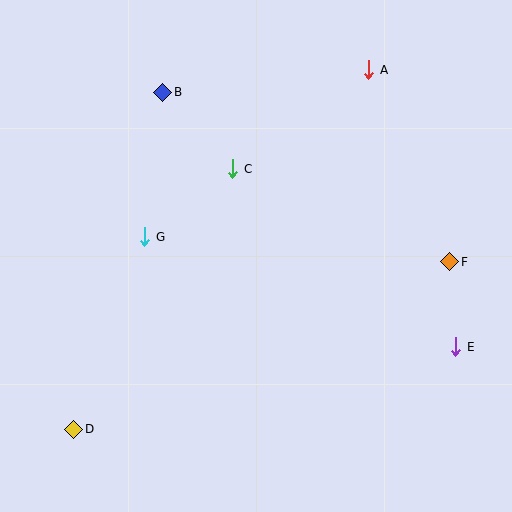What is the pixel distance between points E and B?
The distance between E and B is 388 pixels.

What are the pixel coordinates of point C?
Point C is at (233, 169).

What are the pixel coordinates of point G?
Point G is at (145, 237).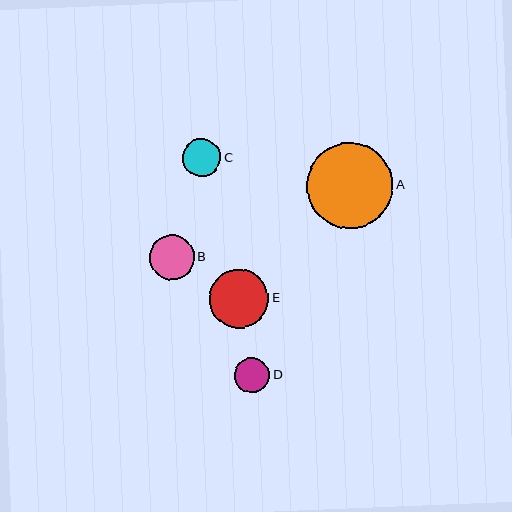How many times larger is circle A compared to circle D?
Circle A is approximately 2.4 times the size of circle D.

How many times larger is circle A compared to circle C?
Circle A is approximately 2.2 times the size of circle C.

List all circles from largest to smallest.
From largest to smallest: A, E, B, C, D.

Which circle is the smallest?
Circle D is the smallest with a size of approximately 35 pixels.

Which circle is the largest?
Circle A is the largest with a size of approximately 86 pixels.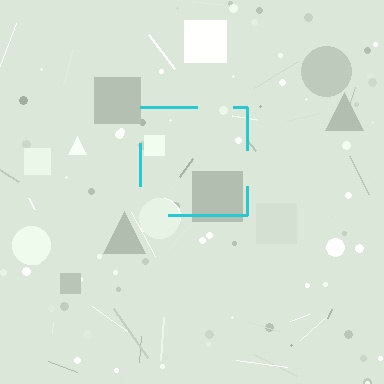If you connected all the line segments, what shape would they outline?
They would outline a square.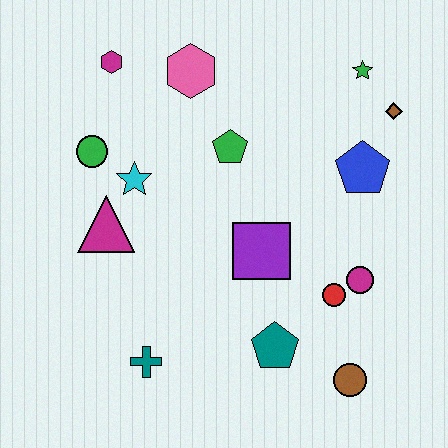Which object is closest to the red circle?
The magenta circle is closest to the red circle.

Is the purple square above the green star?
No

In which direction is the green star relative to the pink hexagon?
The green star is to the right of the pink hexagon.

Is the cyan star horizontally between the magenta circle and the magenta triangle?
Yes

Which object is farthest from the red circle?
The magenta hexagon is farthest from the red circle.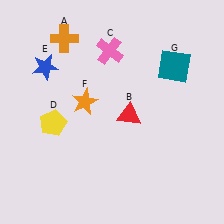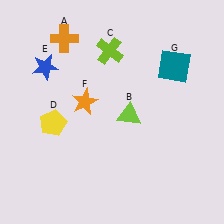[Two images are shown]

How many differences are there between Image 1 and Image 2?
There are 2 differences between the two images.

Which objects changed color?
B changed from red to lime. C changed from pink to lime.